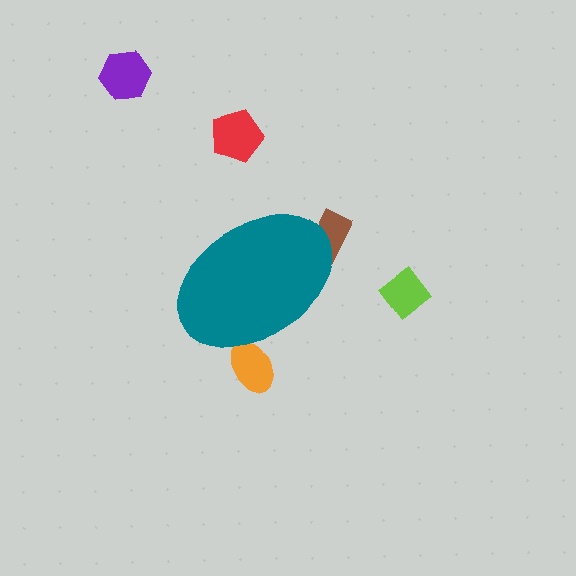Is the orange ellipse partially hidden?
Yes, the orange ellipse is partially hidden behind the teal ellipse.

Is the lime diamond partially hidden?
No, the lime diamond is fully visible.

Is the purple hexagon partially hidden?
No, the purple hexagon is fully visible.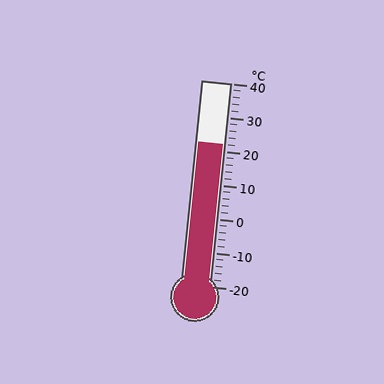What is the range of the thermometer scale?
The thermometer scale ranges from -20°C to 40°C.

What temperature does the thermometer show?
The thermometer shows approximately 22°C.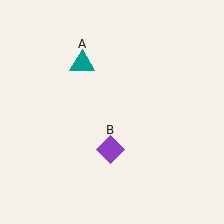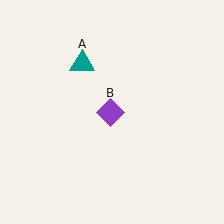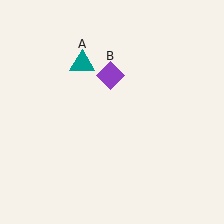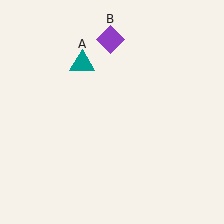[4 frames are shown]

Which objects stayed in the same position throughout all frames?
Teal triangle (object A) remained stationary.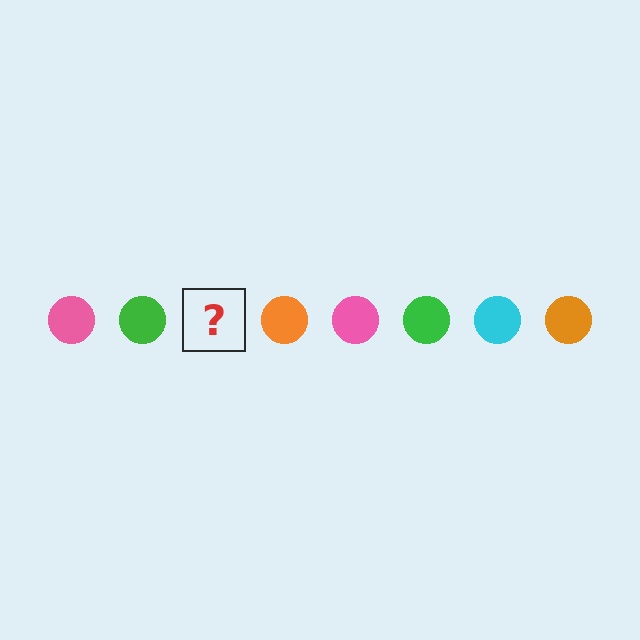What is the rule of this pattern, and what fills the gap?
The rule is that the pattern cycles through pink, green, cyan, orange circles. The gap should be filled with a cyan circle.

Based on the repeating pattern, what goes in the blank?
The blank should be a cyan circle.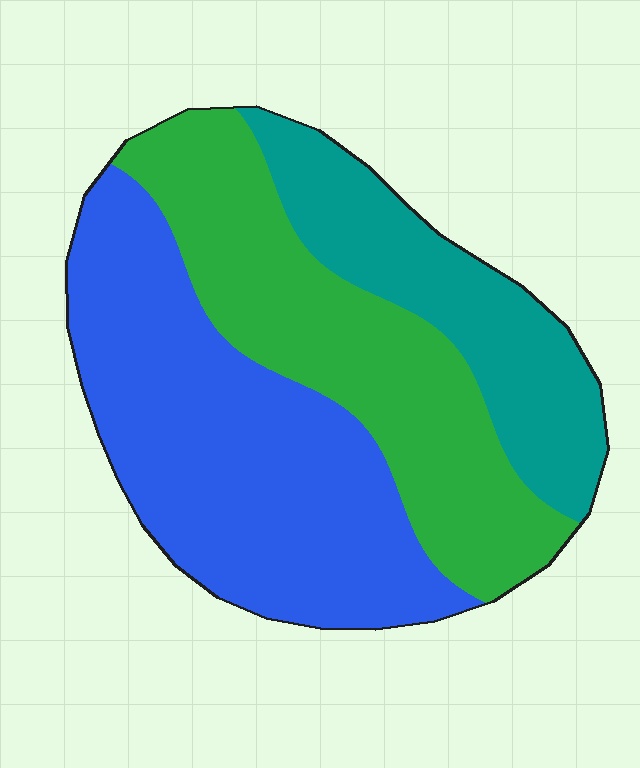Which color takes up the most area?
Blue, at roughly 45%.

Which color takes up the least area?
Teal, at roughly 25%.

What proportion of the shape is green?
Green takes up between a quarter and a half of the shape.